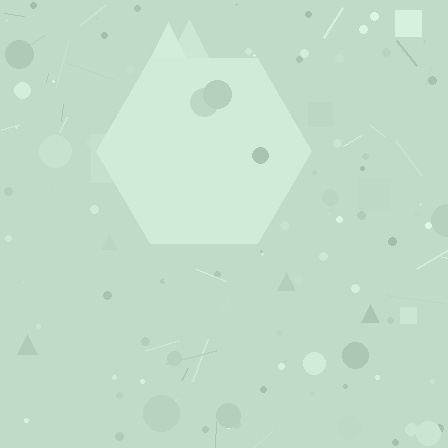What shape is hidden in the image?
A hexagon is hidden in the image.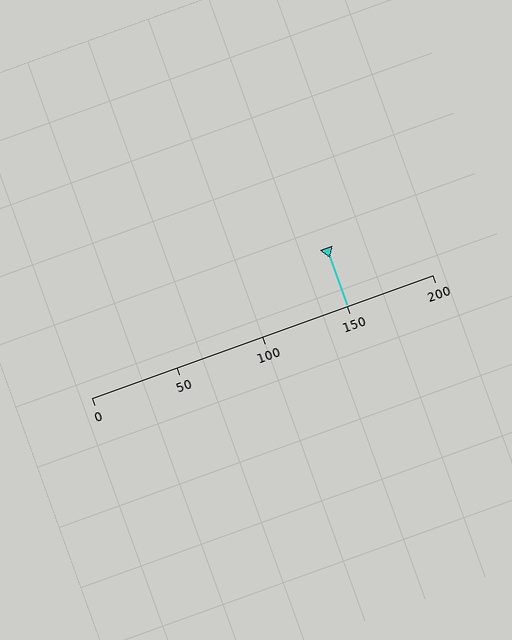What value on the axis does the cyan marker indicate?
The marker indicates approximately 150.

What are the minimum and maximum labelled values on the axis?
The axis runs from 0 to 200.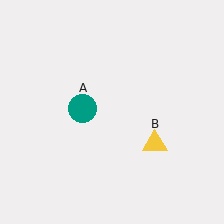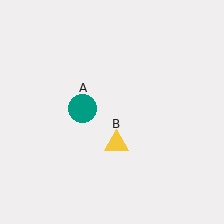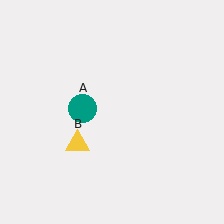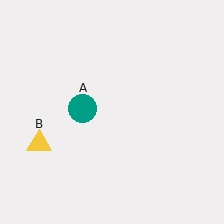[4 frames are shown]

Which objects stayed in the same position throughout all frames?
Teal circle (object A) remained stationary.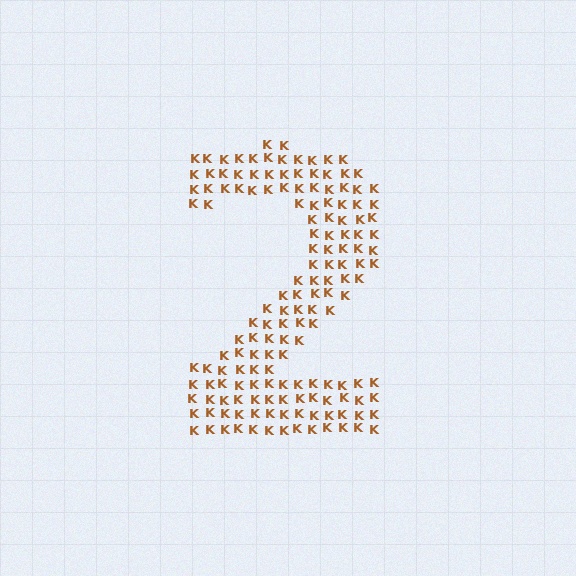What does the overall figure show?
The overall figure shows the digit 2.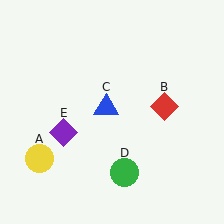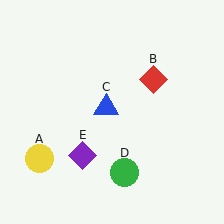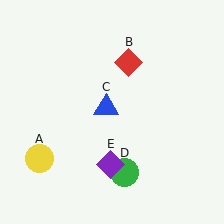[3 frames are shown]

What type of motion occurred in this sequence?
The red diamond (object B), purple diamond (object E) rotated counterclockwise around the center of the scene.